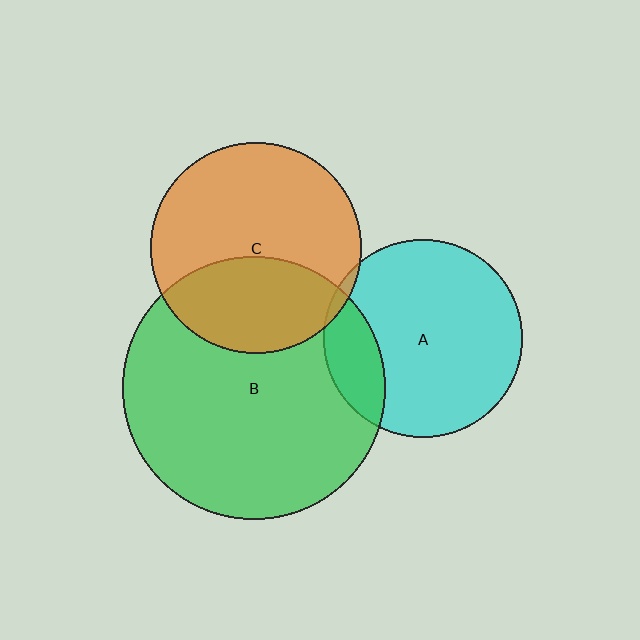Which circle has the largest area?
Circle B (green).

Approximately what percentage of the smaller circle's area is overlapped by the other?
Approximately 5%.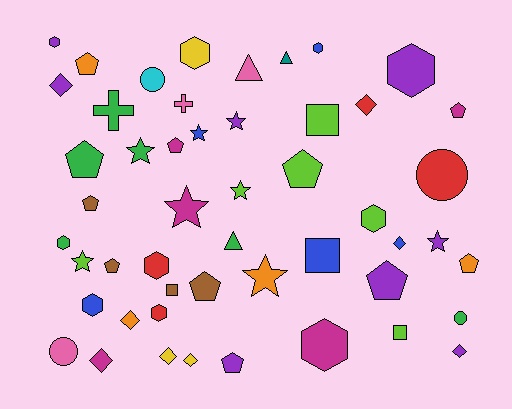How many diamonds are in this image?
There are 8 diamonds.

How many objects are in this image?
There are 50 objects.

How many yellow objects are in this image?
There are 3 yellow objects.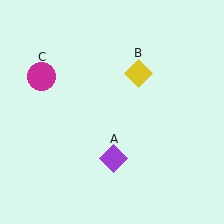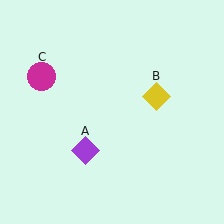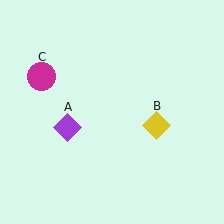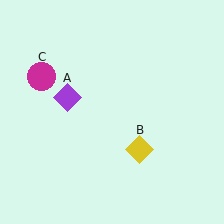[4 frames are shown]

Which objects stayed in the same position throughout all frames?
Magenta circle (object C) remained stationary.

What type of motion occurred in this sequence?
The purple diamond (object A), yellow diamond (object B) rotated clockwise around the center of the scene.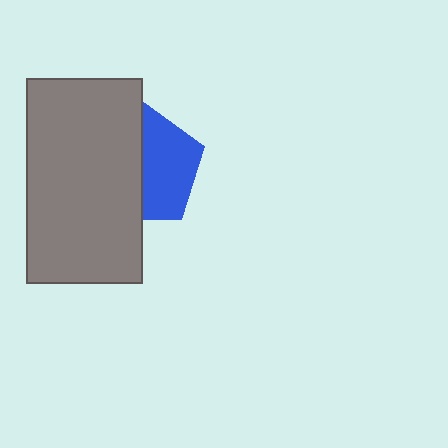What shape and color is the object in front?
The object in front is a gray rectangle.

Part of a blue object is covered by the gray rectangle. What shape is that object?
It is a pentagon.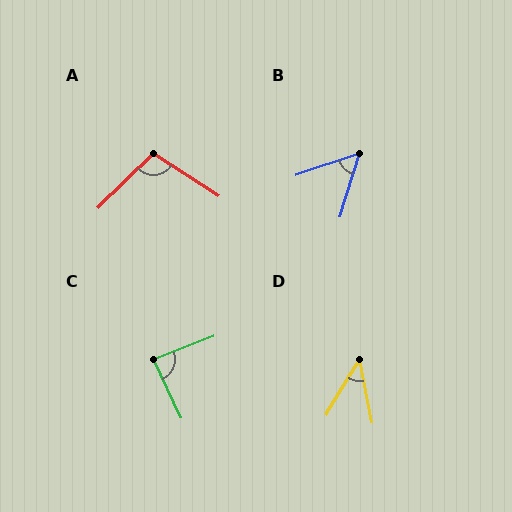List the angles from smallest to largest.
D (42°), B (55°), C (87°), A (103°).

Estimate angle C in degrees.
Approximately 87 degrees.